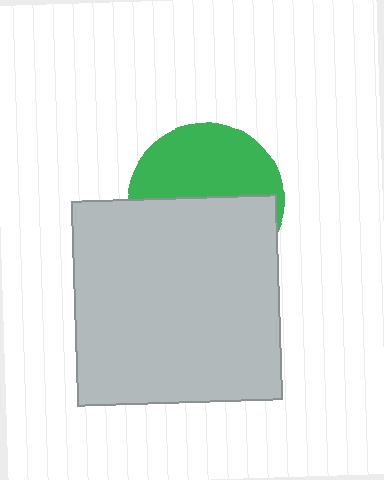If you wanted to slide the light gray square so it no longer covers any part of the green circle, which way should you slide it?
Slide it down — that is the most direct way to separate the two shapes.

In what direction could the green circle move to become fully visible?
The green circle could move up. That would shift it out from behind the light gray square entirely.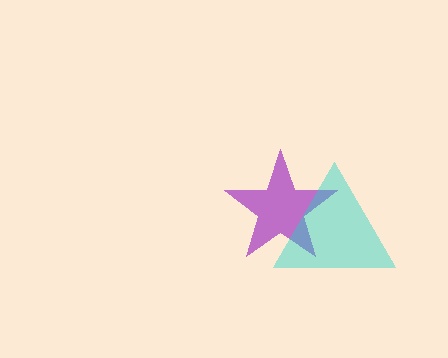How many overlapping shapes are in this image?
There are 2 overlapping shapes in the image.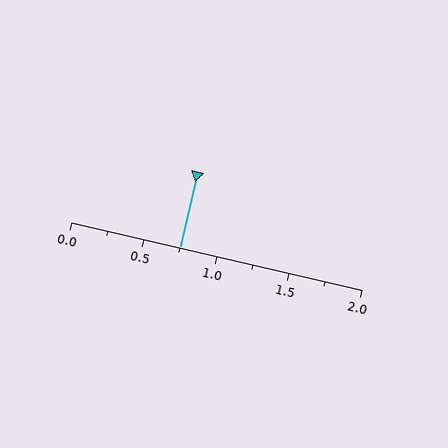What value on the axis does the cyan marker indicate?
The marker indicates approximately 0.75.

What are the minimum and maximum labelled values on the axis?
The axis runs from 0.0 to 2.0.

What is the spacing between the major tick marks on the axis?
The major ticks are spaced 0.5 apart.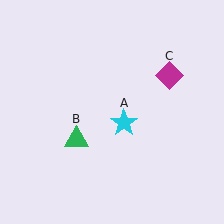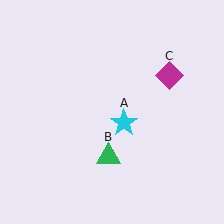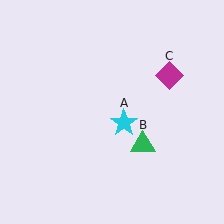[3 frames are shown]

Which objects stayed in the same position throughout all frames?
Cyan star (object A) and magenta diamond (object C) remained stationary.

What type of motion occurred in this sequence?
The green triangle (object B) rotated counterclockwise around the center of the scene.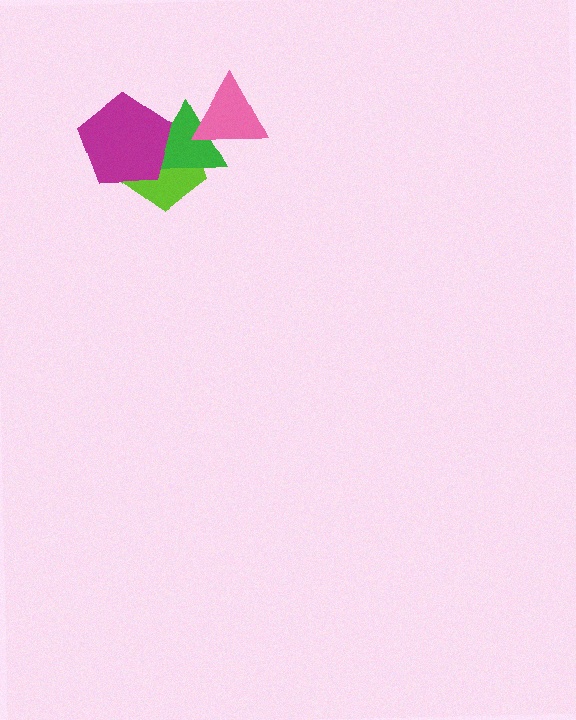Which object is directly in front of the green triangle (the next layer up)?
The pink triangle is directly in front of the green triangle.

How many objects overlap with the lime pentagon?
2 objects overlap with the lime pentagon.